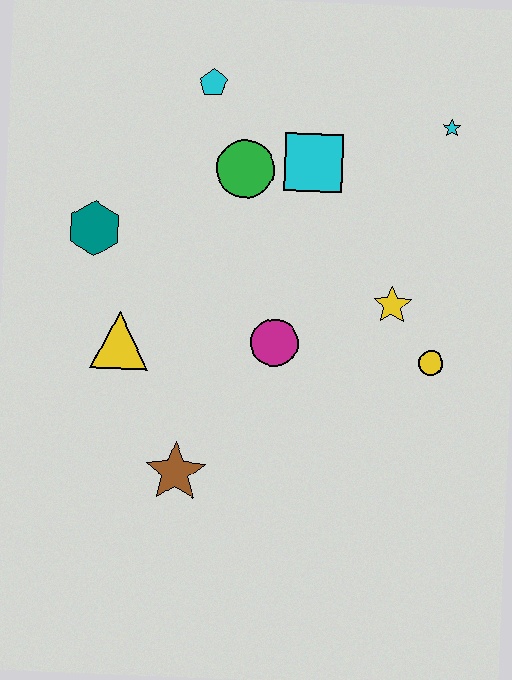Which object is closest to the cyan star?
The cyan square is closest to the cyan star.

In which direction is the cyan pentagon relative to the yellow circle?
The cyan pentagon is above the yellow circle.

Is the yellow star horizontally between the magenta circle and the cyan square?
No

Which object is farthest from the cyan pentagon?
The brown star is farthest from the cyan pentagon.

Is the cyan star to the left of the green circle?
No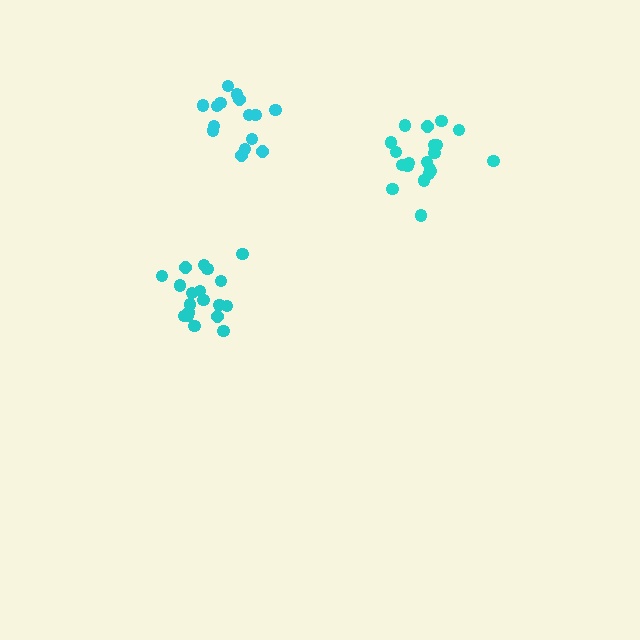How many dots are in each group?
Group 1: 20 dots, Group 2: 19 dots, Group 3: 15 dots (54 total).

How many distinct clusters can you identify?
There are 3 distinct clusters.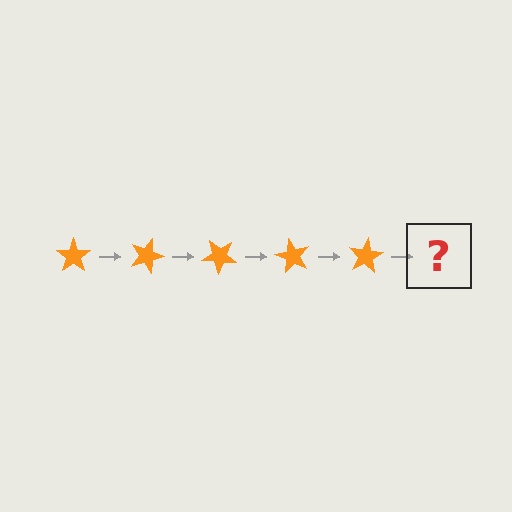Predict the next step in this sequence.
The next step is an orange star rotated 100 degrees.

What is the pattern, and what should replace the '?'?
The pattern is that the star rotates 20 degrees each step. The '?' should be an orange star rotated 100 degrees.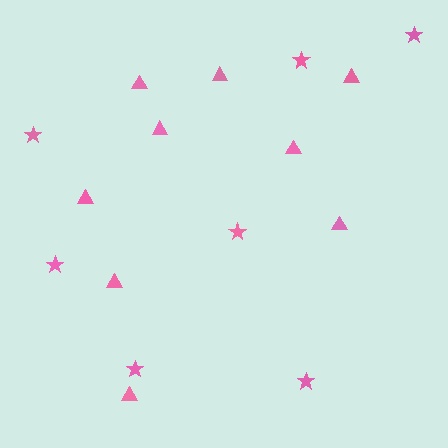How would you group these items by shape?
There are 2 groups: one group of stars (7) and one group of triangles (9).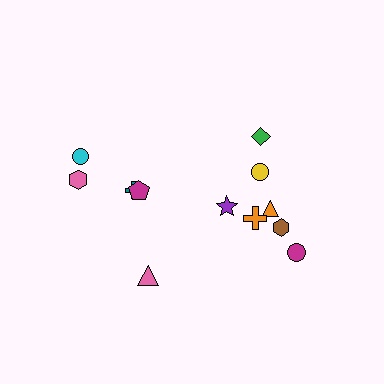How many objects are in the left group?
There are 5 objects.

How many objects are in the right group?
There are 7 objects.